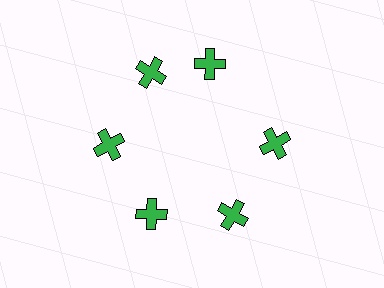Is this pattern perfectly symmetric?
No. The 6 green crosses are arranged in a ring, but one element near the 1 o'clock position is rotated out of alignment along the ring, breaking the 6-fold rotational symmetry.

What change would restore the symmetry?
The symmetry would be restored by rotating it back into even spacing with its neighbors so that all 6 crosses sit at equal angles and equal distance from the center.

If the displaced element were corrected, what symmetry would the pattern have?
It would have 6-fold rotational symmetry — the pattern would map onto itself every 60 degrees.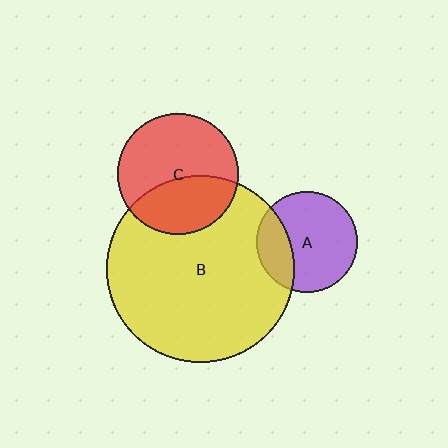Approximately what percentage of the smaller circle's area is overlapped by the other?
Approximately 40%.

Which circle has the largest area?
Circle B (yellow).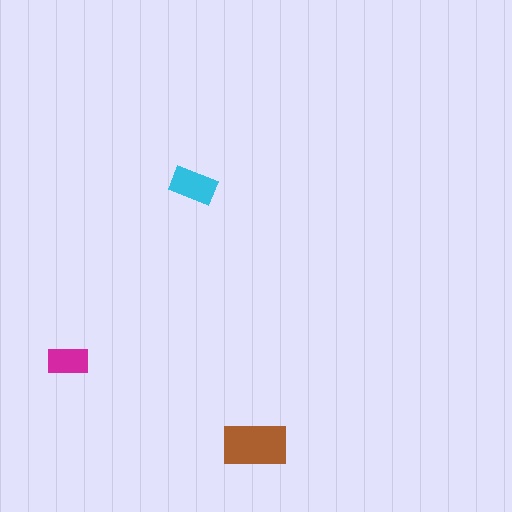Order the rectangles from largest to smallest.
the brown one, the cyan one, the magenta one.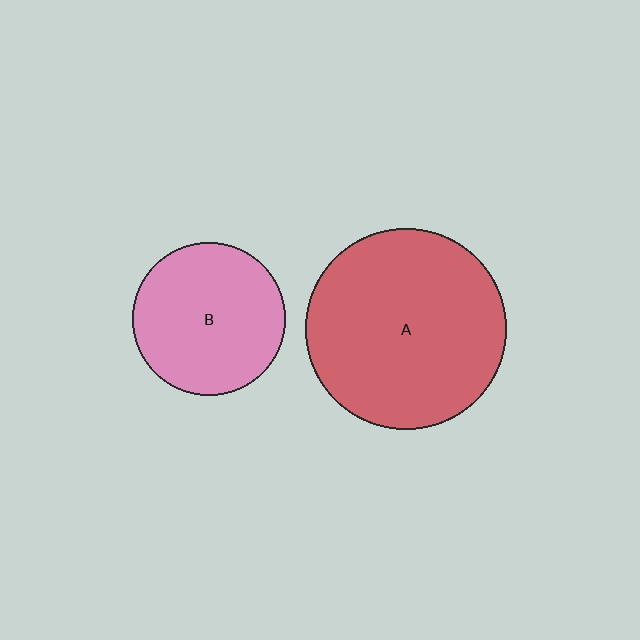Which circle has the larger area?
Circle A (red).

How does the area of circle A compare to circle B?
Approximately 1.7 times.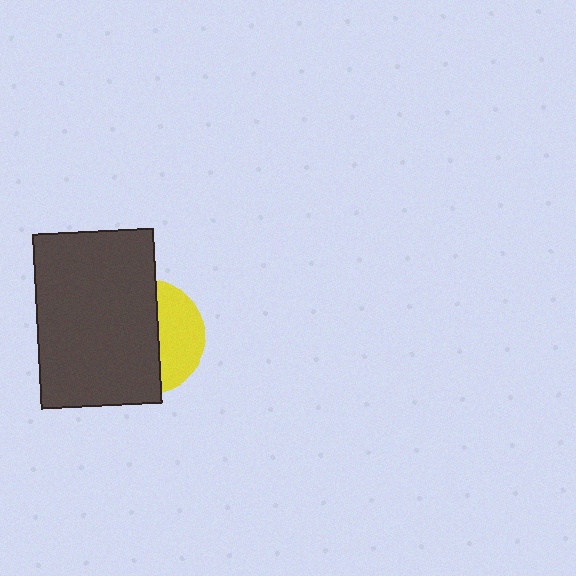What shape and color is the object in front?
The object in front is a dark gray rectangle.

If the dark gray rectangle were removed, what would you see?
You would see the complete yellow circle.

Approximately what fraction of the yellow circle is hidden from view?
Roughly 64% of the yellow circle is hidden behind the dark gray rectangle.